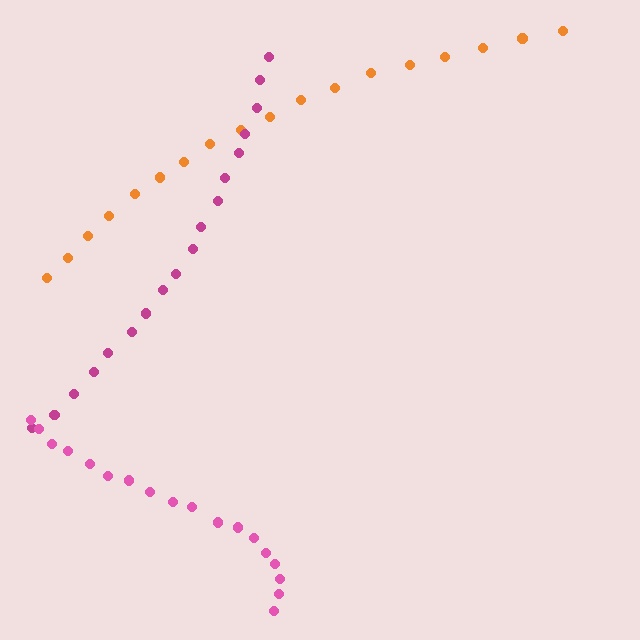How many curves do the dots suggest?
There are 3 distinct paths.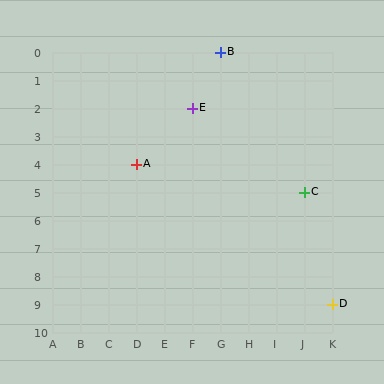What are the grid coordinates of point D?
Point D is at grid coordinates (K, 9).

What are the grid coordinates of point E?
Point E is at grid coordinates (F, 2).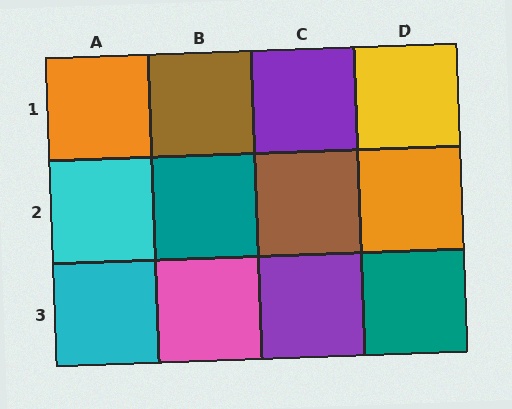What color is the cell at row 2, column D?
Orange.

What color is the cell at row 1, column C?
Purple.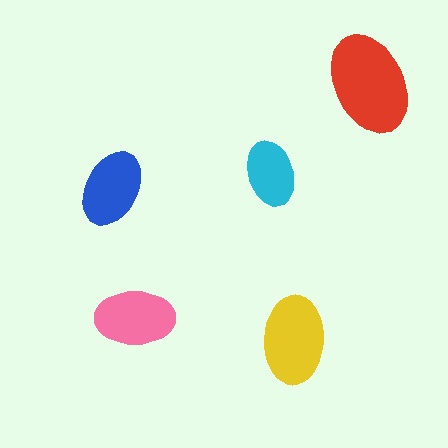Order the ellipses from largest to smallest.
the red one, the yellow one, the pink one, the blue one, the cyan one.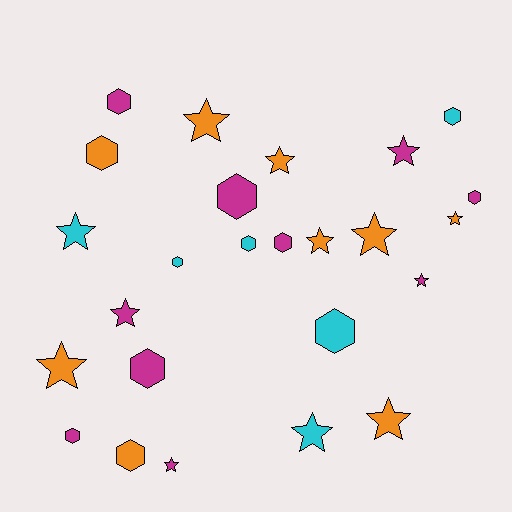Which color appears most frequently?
Magenta, with 10 objects.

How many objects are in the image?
There are 25 objects.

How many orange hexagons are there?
There are 2 orange hexagons.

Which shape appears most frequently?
Star, with 13 objects.